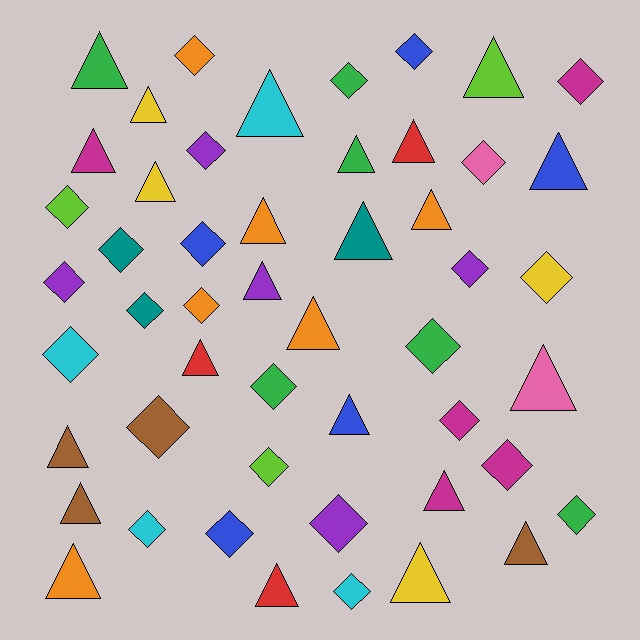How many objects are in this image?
There are 50 objects.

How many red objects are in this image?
There are 3 red objects.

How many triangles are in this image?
There are 24 triangles.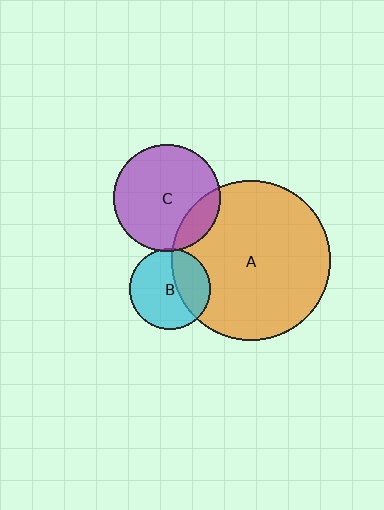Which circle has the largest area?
Circle A (orange).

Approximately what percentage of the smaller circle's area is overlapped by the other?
Approximately 15%.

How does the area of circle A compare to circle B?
Approximately 3.9 times.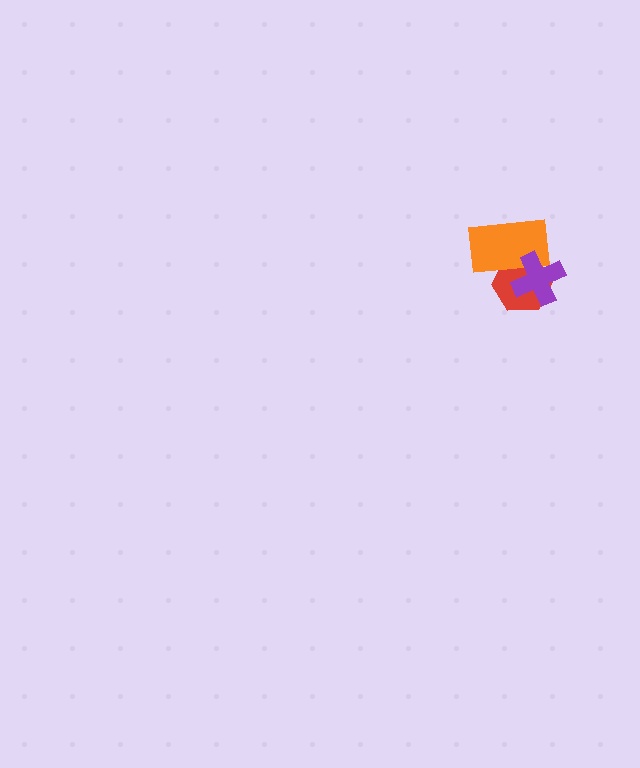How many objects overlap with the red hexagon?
2 objects overlap with the red hexagon.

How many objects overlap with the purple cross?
2 objects overlap with the purple cross.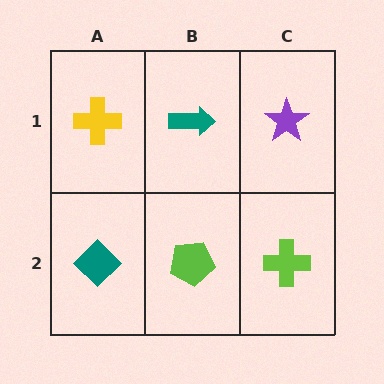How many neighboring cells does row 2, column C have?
2.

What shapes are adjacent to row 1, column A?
A teal diamond (row 2, column A), a teal arrow (row 1, column B).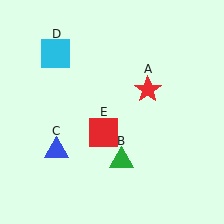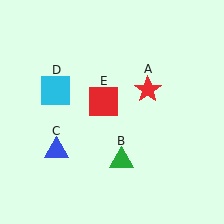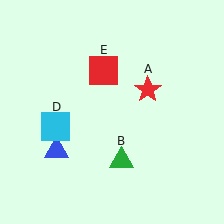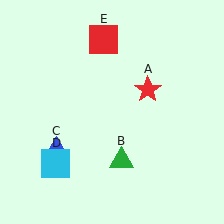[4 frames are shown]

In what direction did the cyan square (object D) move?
The cyan square (object D) moved down.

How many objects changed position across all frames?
2 objects changed position: cyan square (object D), red square (object E).